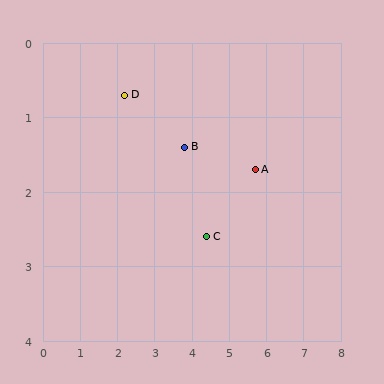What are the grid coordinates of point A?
Point A is at approximately (5.7, 1.7).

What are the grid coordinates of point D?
Point D is at approximately (2.2, 0.7).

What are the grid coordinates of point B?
Point B is at approximately (3.8, 1.4).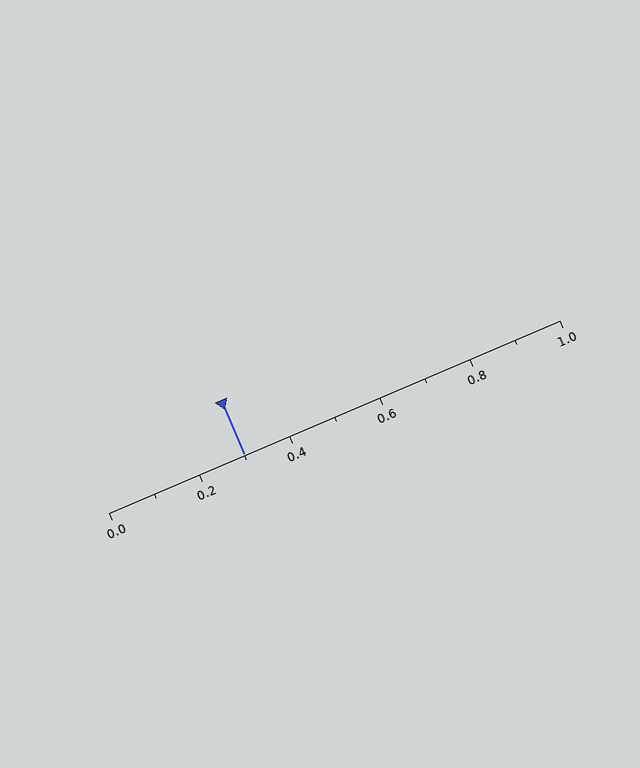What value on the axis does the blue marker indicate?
The marker indicates approximately 0.3.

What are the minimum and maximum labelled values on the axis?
The axis runs from 0.0 to 1.0.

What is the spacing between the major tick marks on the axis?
The major ticks are spaced 0.2 apart.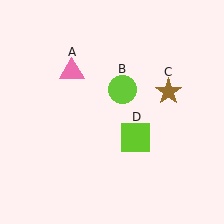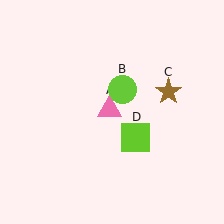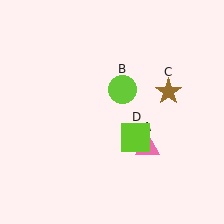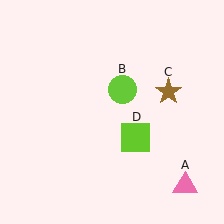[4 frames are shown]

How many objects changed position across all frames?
1 object changed position: pink triangle (object A).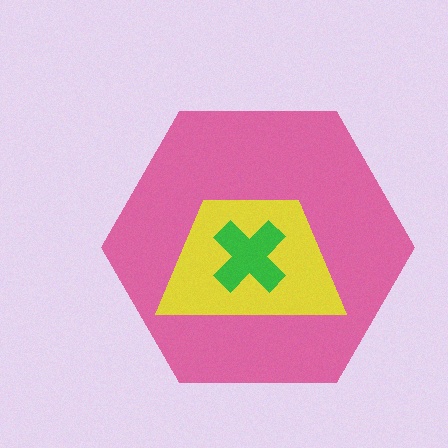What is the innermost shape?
The green cross.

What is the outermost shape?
The pink hexagon.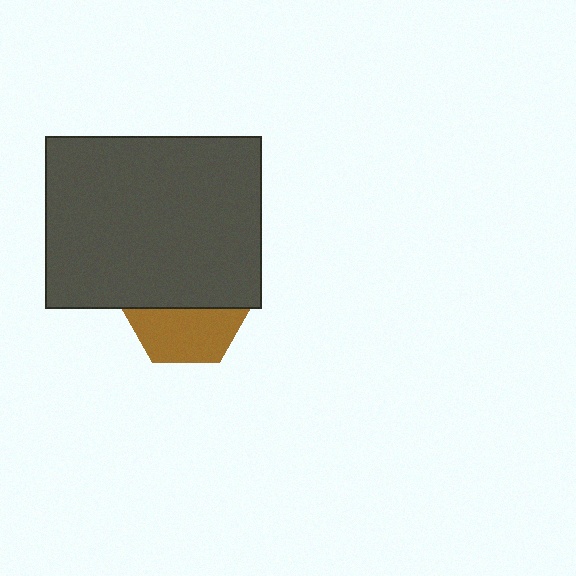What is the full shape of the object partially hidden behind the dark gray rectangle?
The partially hidden object is a brown hexagon.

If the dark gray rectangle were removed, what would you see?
You would see the complete brown hexagon.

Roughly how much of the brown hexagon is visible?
About half of it is visible (roughly 45%).